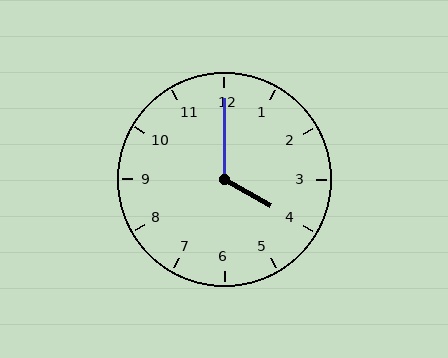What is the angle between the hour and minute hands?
Approximately 120 degrees.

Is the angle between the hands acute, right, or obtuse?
It is obtuse.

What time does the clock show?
4:00.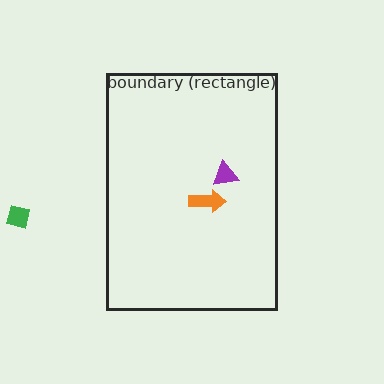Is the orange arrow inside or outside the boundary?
Inside.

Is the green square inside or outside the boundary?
Outside.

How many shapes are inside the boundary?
2 inside, 1 outside.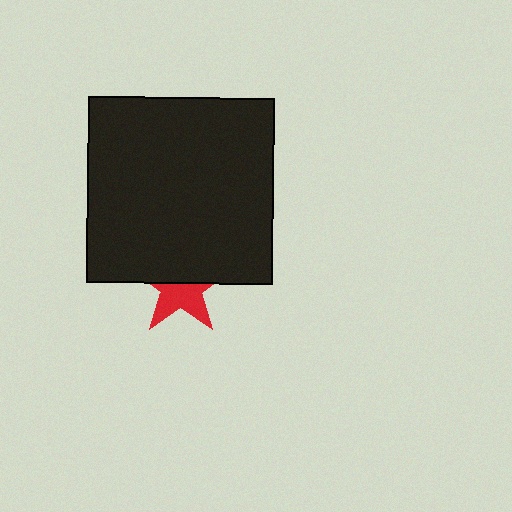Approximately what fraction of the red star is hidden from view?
Roughly 52% of the red star is hidden behind the black square.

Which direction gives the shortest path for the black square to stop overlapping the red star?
Moving up gives the shortest separation.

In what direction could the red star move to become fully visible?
The red star could move down. That would shift it out from behind the black square entirely.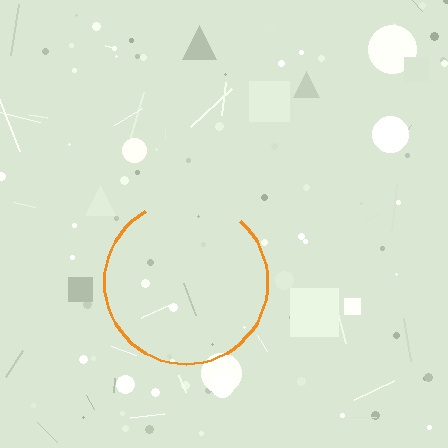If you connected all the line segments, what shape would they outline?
They would outline a circle.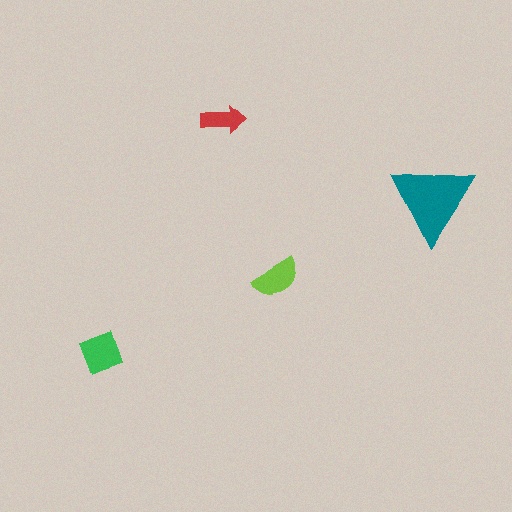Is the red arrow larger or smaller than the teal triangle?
Smaller.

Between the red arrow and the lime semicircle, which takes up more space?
The lime semicircle.